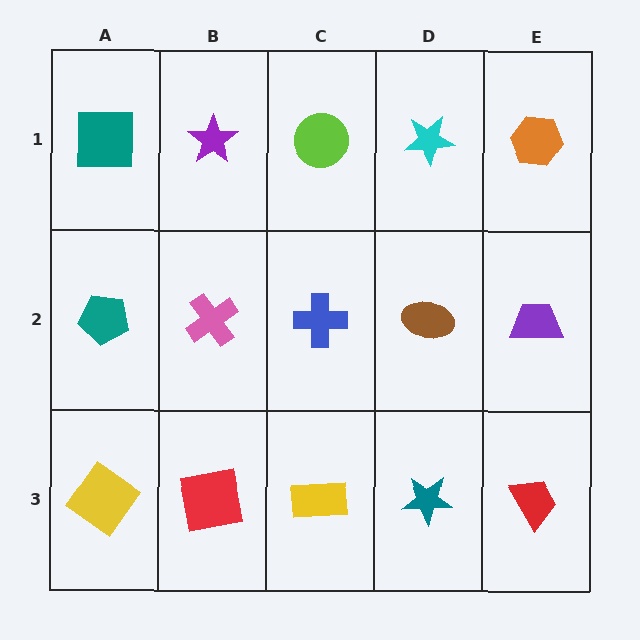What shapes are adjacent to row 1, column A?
A teal pentagon (row 2, column A), a purple star (row 1, column B).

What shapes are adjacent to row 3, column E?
A purple trapezoid (row 2, column E), a teal star (row 3, column D).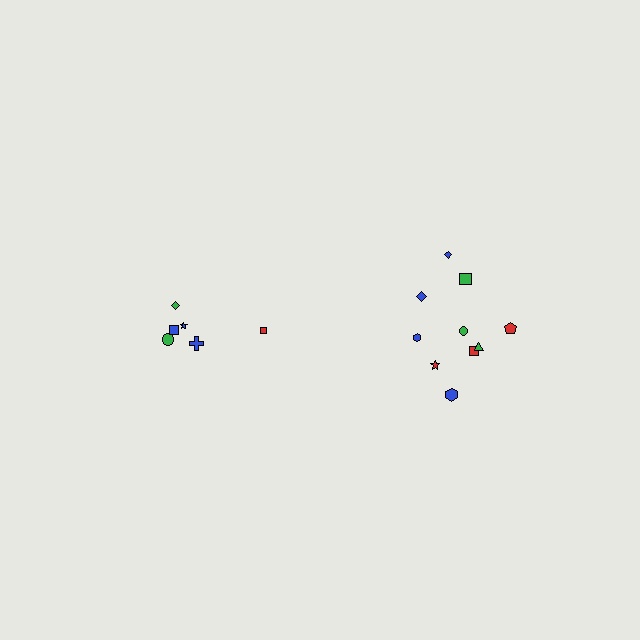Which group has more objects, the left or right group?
The right group.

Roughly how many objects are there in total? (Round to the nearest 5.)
Roughly 15 objects in total.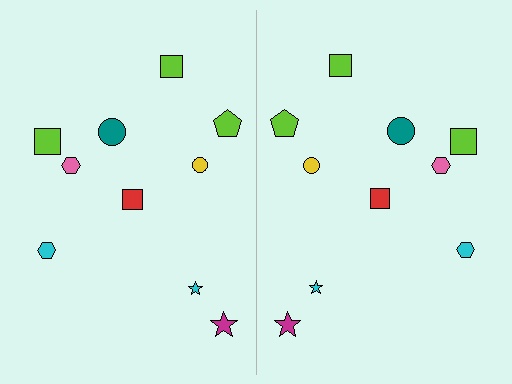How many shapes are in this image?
There are 20 shapes in this image.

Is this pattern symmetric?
Yes, this pattern has bilateral (reflection) symmetry.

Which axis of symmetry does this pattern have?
The pattern has a vertical axis of symmetry running through the center of the image.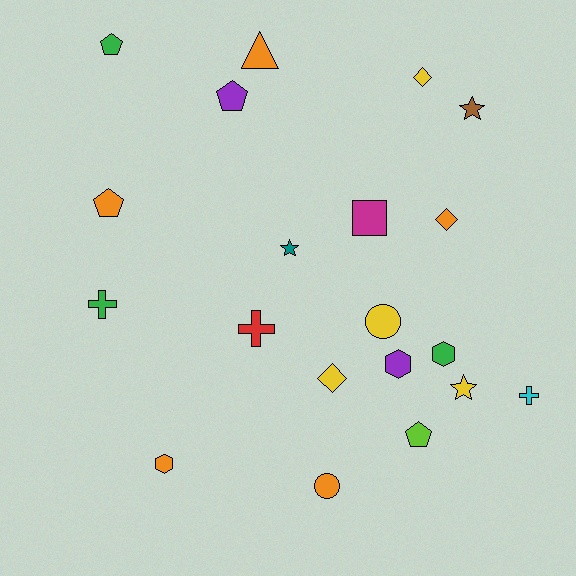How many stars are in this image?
There are 3 stars.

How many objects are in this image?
There are 20 objects.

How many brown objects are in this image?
There is 1 brown object.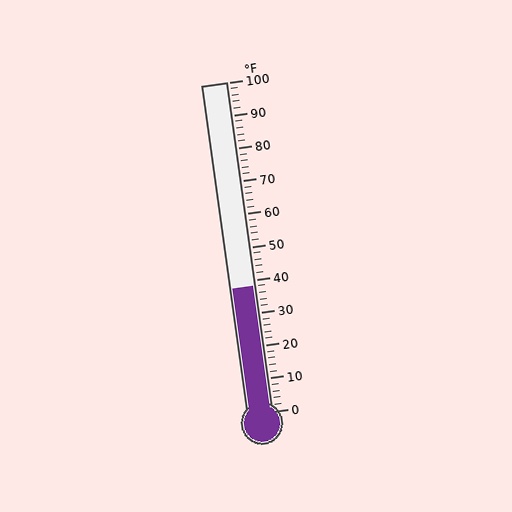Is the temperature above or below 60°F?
The temperature is below 60°F.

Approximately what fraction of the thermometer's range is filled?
The thermometer is filled to approximately 40% of its range.